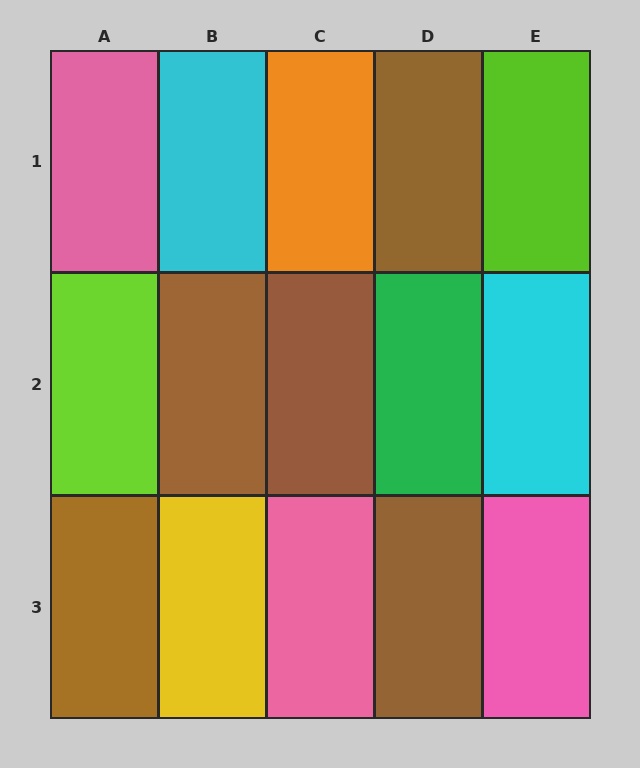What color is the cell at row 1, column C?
Orange.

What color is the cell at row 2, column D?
Green.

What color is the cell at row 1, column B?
Cyan.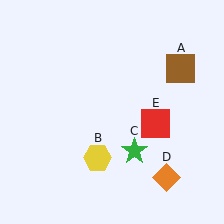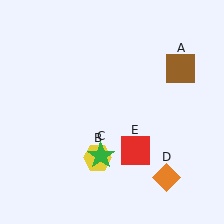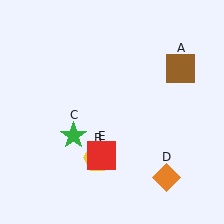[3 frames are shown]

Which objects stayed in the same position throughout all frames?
Brown square (object A) and yellow hexagon (object B) and orange diamond (object D) remained stationary.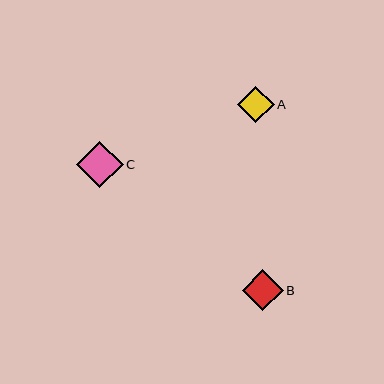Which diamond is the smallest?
Diamond A is the smallest with a size of approximately 36 pixels.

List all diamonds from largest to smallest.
From largest to smallest: C, B, A.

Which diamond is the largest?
Diamond C is the largest with a size of approximately 46 pixels.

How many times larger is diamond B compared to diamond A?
Diamond B is approximately 1.1 times the size of diamond A.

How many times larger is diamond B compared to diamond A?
Diamond B is approximately 1.1 times the size of diamond A.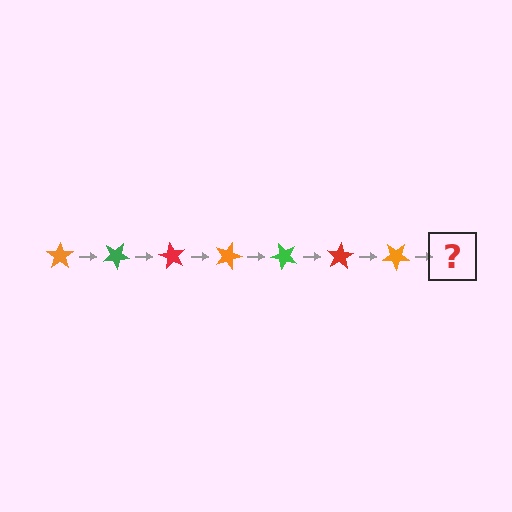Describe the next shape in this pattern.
It should be a green star, rotated 210 degrees from the start.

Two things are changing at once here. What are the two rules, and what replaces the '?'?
The two rules are that it rotates 30 degrees each step and the color cycles through orange, green, and red. The '?' should be a green star, rotated 210 degrees from the start.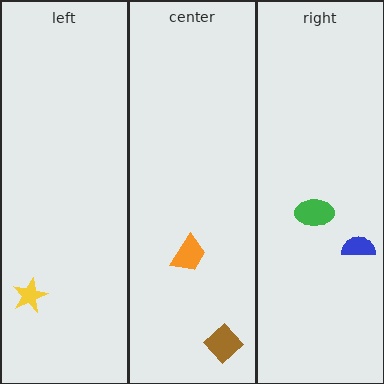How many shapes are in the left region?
1.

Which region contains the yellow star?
The left region.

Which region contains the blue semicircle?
The right region.